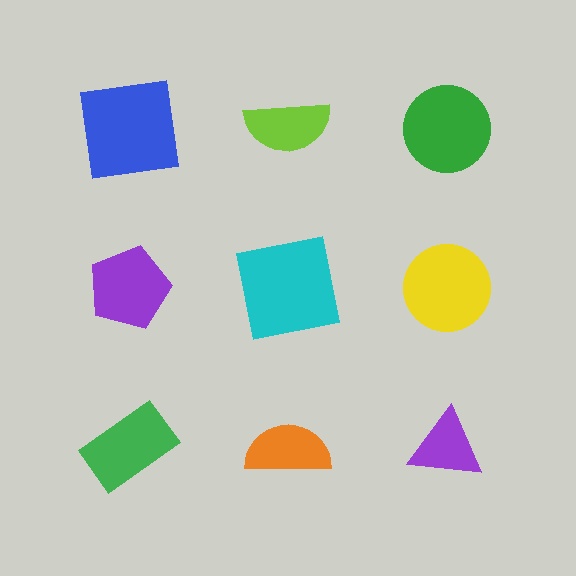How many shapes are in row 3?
3 shapes.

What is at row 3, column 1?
A green rectangle.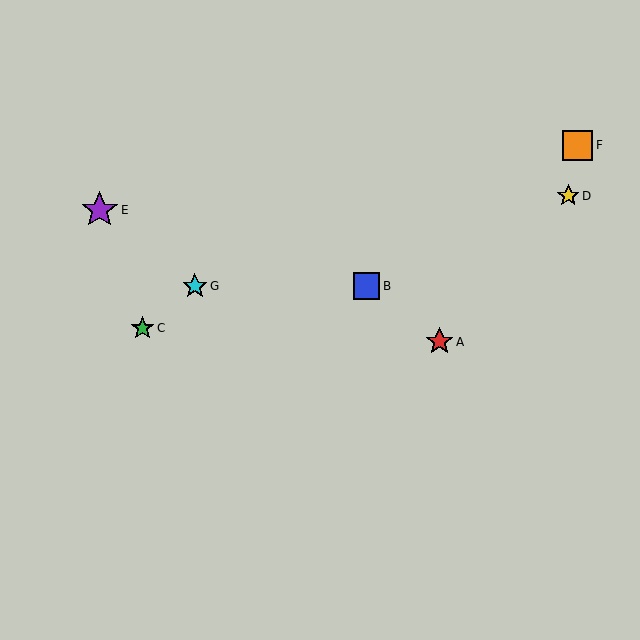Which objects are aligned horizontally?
Objects B, G are aligned horizontally.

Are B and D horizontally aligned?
No, B is at y≈286 and D is at y≈196.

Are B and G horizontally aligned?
Yes, both are at y≈286.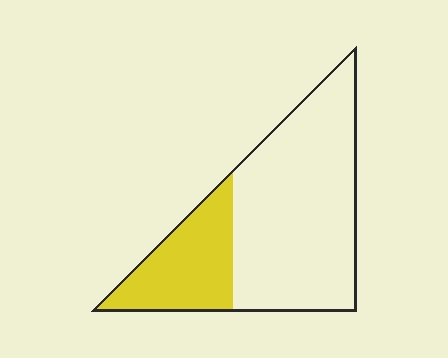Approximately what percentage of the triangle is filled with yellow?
Approximately 30%.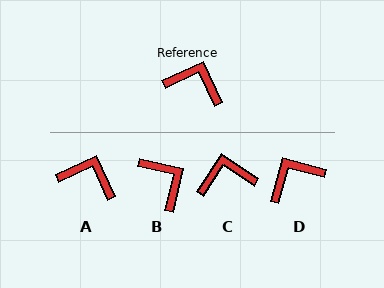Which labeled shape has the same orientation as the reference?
A.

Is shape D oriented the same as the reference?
No, it is off by about 50 degrees.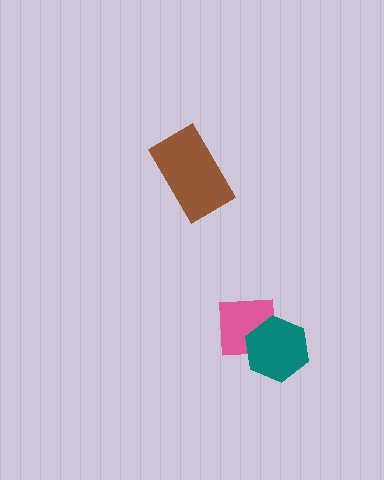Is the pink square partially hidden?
Yes, it is partially covered by another shape.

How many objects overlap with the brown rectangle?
0 objects overlap with the brown rectangle.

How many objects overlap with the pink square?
1 object overlaps with the pink square.